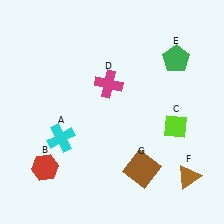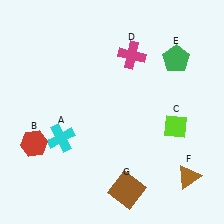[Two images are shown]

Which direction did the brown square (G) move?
The brown square (G) moved down.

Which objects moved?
The objects that moved are: the red hexagon (B), the magenta cross (D), the brown square (G).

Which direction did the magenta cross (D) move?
The magenta cross (D) moved up.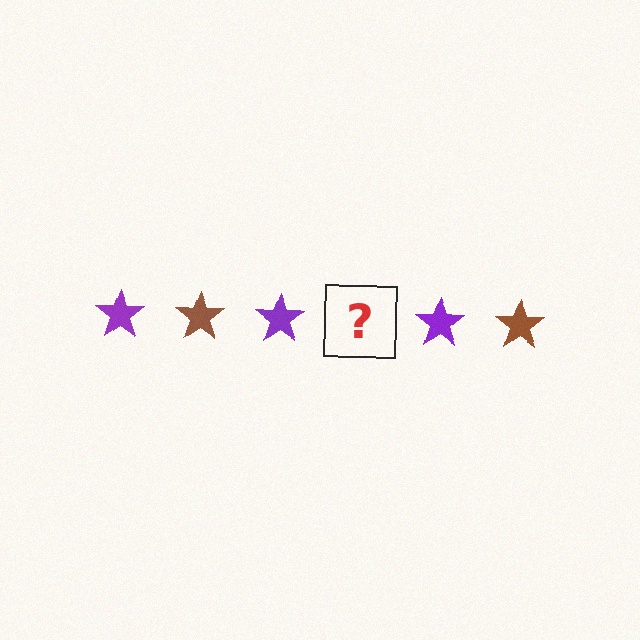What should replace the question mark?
The question mark should be replaced with a brown star.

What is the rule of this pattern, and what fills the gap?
The rule is that the pattern cycles through purple, brown stars. The gap should be filled with a brown star.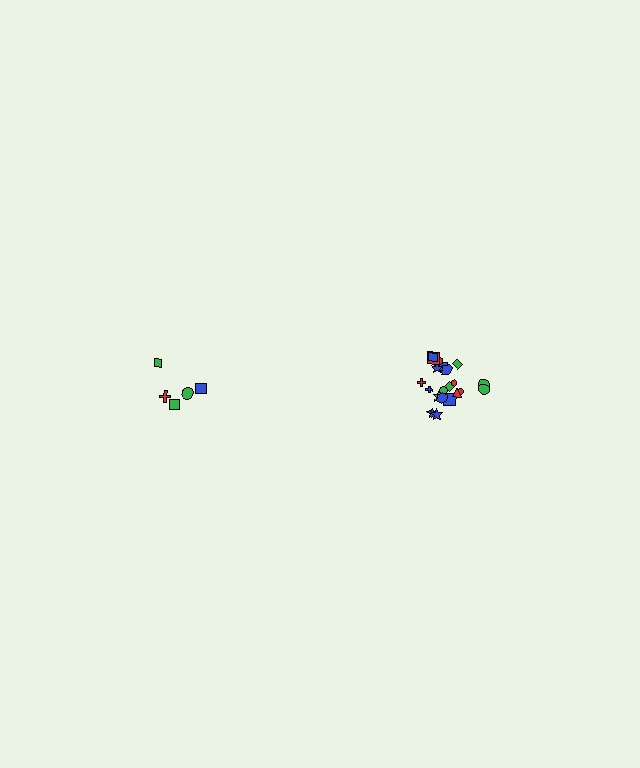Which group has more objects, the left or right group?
The right group.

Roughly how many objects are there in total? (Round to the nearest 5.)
Roughly 25 objects in total.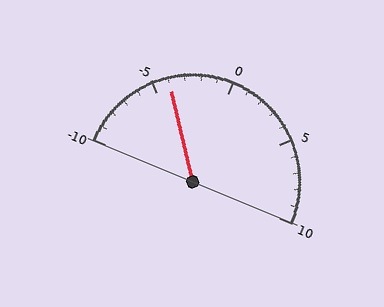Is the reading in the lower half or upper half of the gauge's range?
The reading is in the lower half of the range (-10 to 10).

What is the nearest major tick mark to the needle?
The nearest major tick mark is -5.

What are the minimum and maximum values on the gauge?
The gauge ranges from -10 to 10.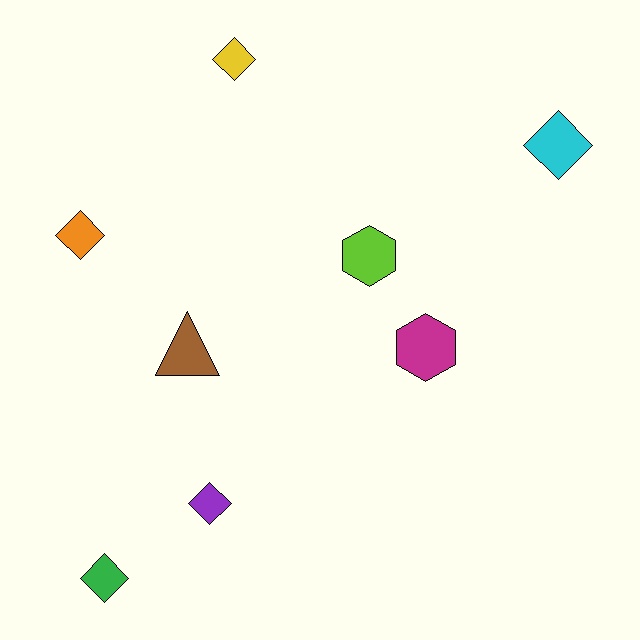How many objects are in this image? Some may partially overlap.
There are 8 objects.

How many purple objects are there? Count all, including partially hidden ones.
There is 1 purple object.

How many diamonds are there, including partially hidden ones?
There are 5 diamonds.